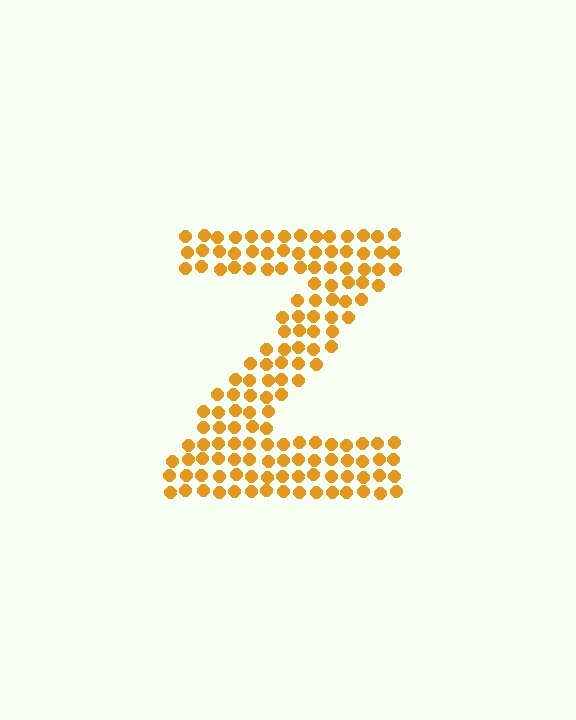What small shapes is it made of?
It is made of small circles.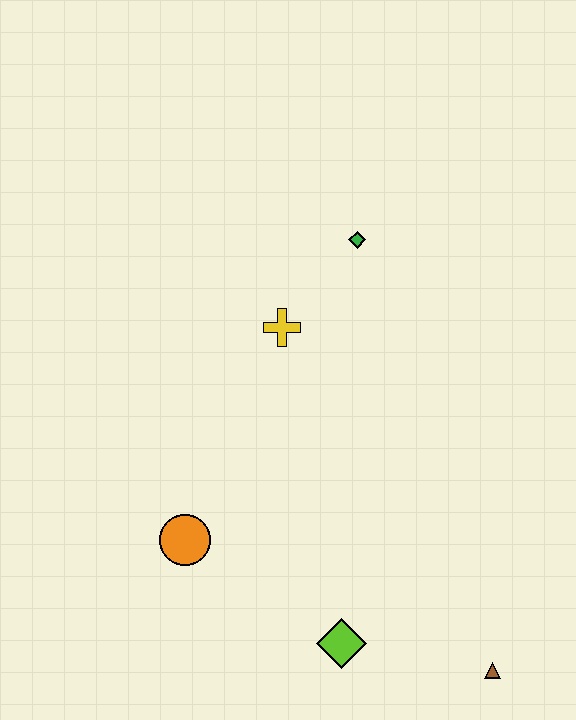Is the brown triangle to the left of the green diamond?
No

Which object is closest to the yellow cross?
The green diamond is closest to the yellow cross.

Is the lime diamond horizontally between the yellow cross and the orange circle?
No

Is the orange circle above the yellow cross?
No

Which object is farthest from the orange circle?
The green diamond is farthest from the orange circle.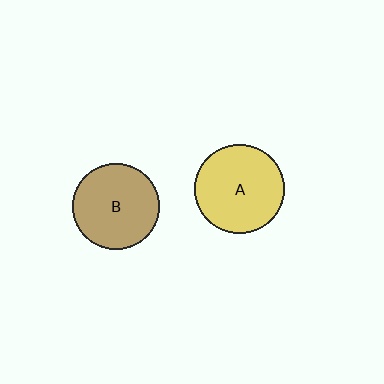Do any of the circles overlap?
No, none of the circles overlap.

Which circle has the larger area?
Circle A (yellow).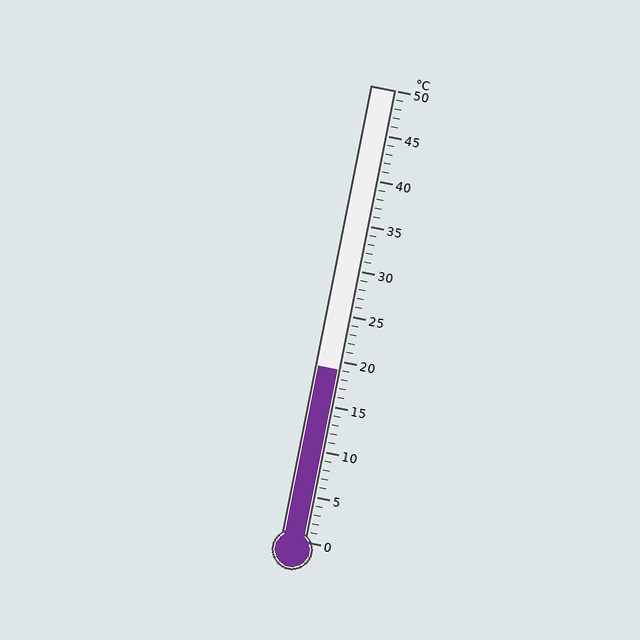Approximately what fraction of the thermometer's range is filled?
The thermometer is filled to approximately 40% of its range.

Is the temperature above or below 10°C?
The temperature is above 10°C.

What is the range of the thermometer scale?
The thermometer scale ranges from 0°C to 50°C.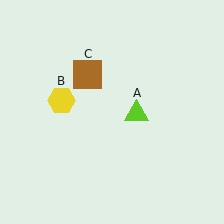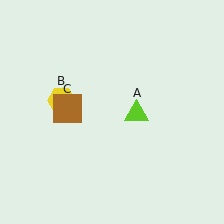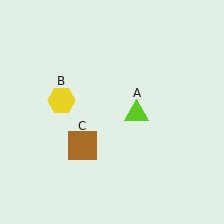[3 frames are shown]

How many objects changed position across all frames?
1 object changed position: brown square (object C).